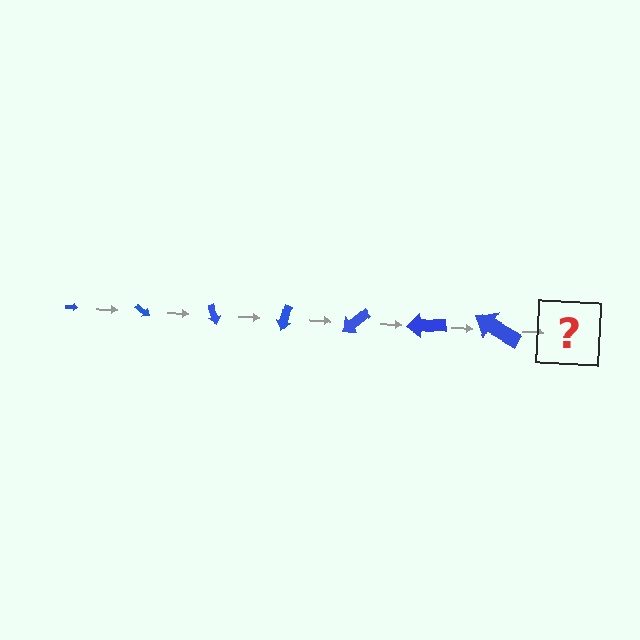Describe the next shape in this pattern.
It should be an arrow, larger than the previous one and rotated 245 degrees from the start.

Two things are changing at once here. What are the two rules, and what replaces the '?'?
The two rules are that the arrow grows larger each step and it rotates 35 degrees each step. The '?' should be an arrow, larger than the previous one and rotated 245 degrees from the start.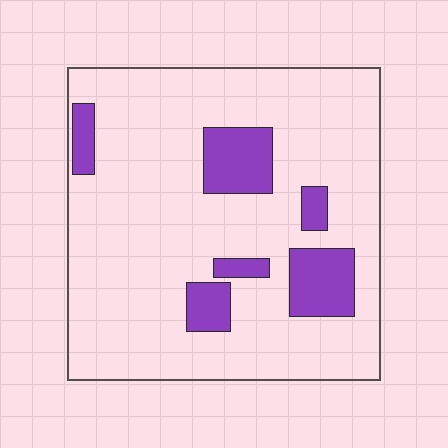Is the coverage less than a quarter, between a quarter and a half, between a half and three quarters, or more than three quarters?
Less than a quarter.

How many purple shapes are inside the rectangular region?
6.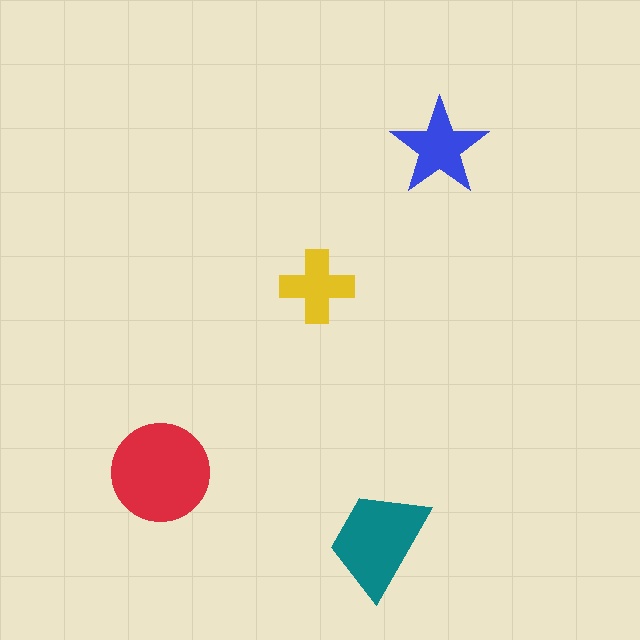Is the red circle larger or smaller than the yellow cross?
Larger.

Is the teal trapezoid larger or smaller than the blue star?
Larger.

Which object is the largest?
The red circle.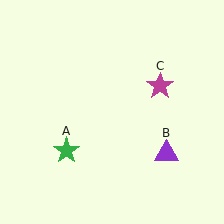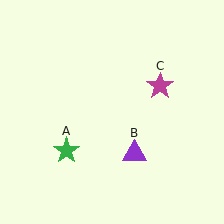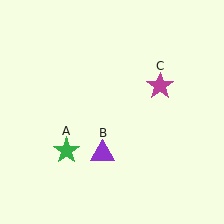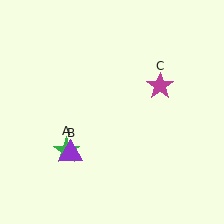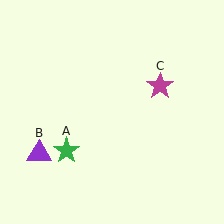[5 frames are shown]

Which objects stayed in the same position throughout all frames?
Green star (object A) and magenta star (object C) remained stationary.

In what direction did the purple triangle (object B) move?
The purple triangle (object B) moved left.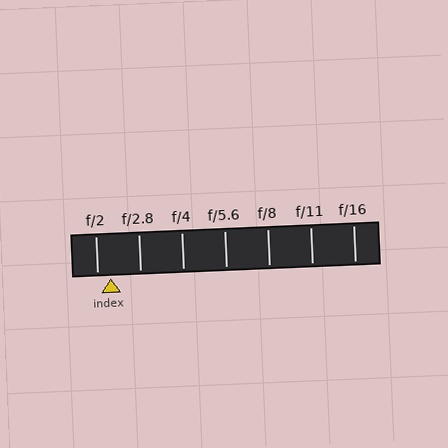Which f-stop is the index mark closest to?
The index mark is closest to f/2.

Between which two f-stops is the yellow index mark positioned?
The index mark is between f/2 and f/2.8.